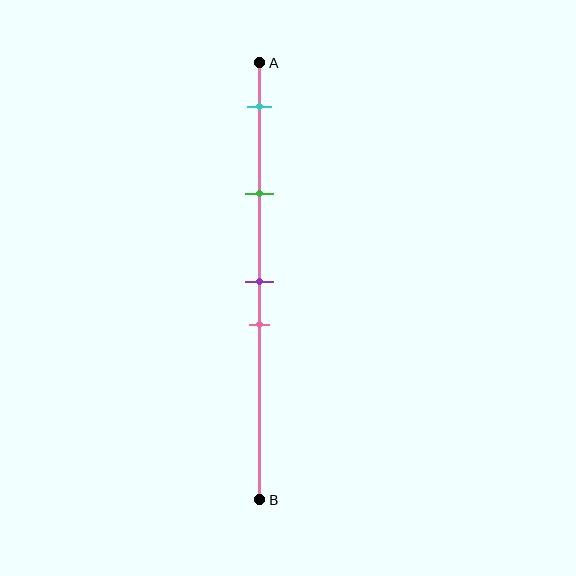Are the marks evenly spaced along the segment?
No, the marks are not evenly spaced.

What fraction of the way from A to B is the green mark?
The green mark is approximately 30% (0.3) of the way from A to B.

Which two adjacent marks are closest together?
The purple and pink marks are the closest adjacent pair.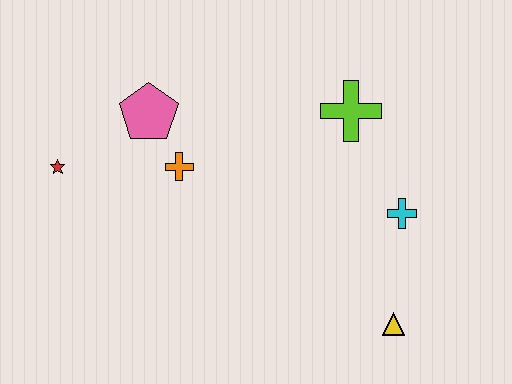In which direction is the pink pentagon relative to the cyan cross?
The pink pentagon is to the left of the cyan cross.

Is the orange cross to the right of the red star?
Yes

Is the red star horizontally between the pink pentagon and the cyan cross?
No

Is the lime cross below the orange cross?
No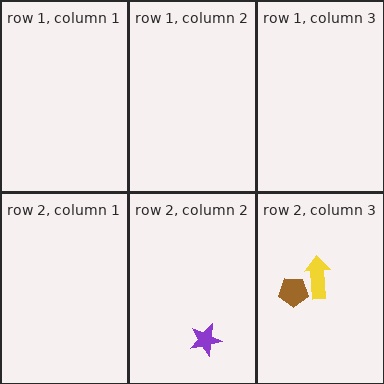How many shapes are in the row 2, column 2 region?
1.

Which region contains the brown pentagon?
The row 2, column 3 region.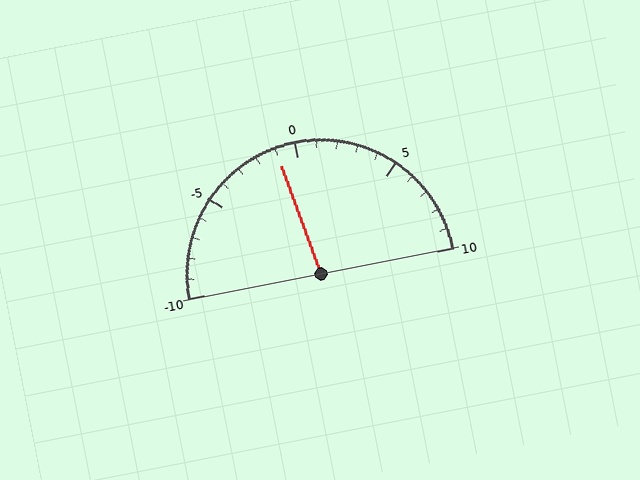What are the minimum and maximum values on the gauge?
The gauge ranges from -10 to 10.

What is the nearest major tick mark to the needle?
The nearest major tick mark is 0.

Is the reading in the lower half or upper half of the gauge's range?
The reading is in the lower half of the range (-10 to 10).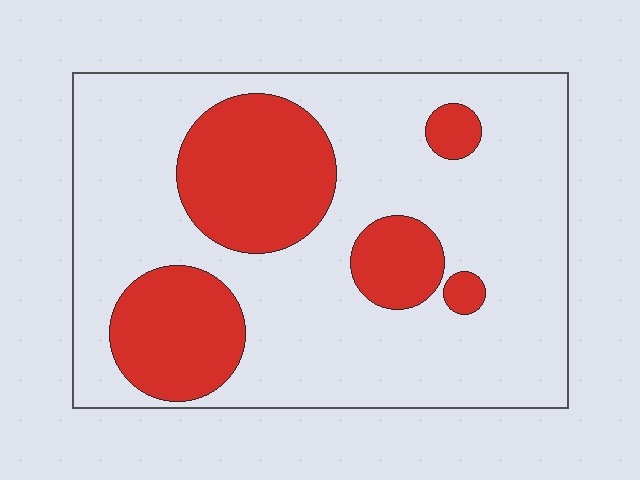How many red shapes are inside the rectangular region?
5.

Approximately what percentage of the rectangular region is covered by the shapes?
Approximately 30%.